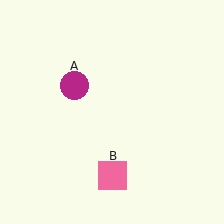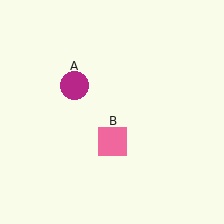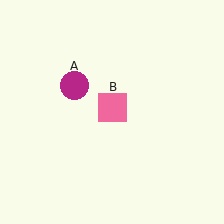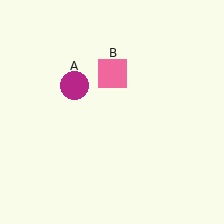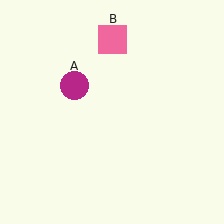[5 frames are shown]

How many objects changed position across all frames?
1 object changed position: pink square (object B).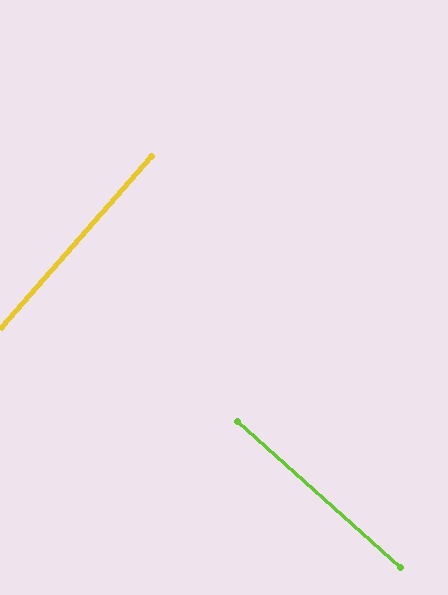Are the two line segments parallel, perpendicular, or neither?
Perpendicular — they meet at approximately 89°.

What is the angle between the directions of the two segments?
Approximately 89 degrees.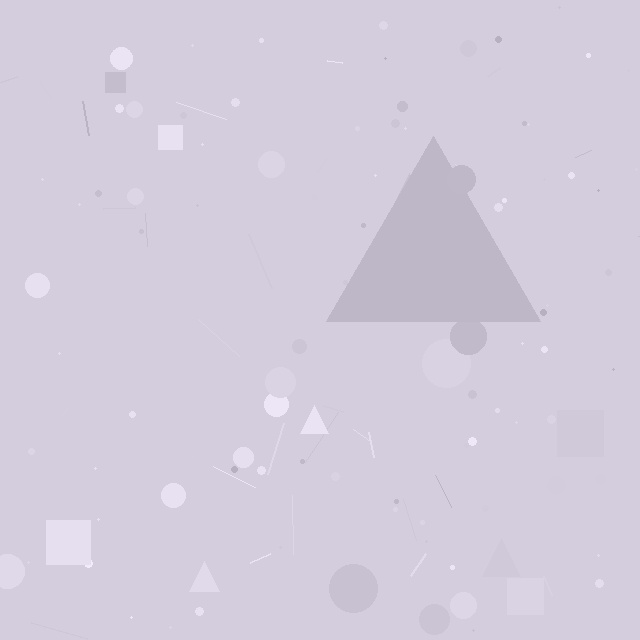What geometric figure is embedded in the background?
A triangle is embedded in the background.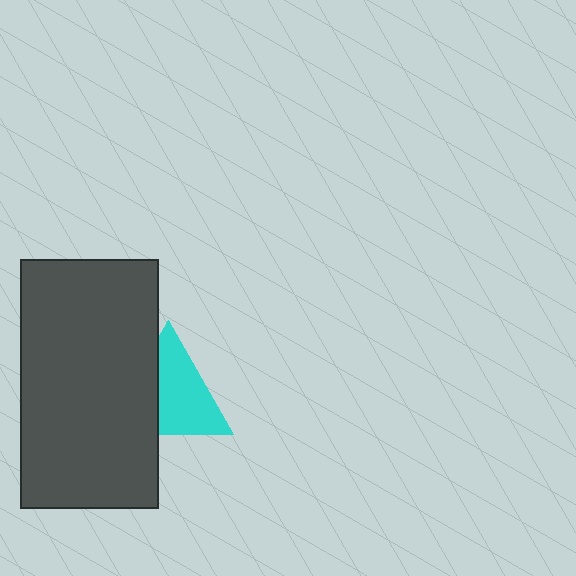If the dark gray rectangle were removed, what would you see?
You would see the complete cyan triangle.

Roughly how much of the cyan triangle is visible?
About half of it is visible (roughly 62%).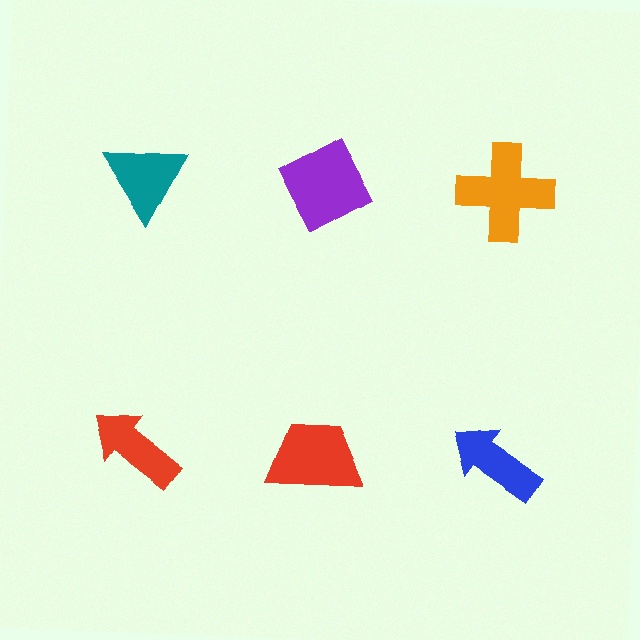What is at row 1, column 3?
An orange cross.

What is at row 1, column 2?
A purple diamond.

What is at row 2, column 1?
A red arrow.